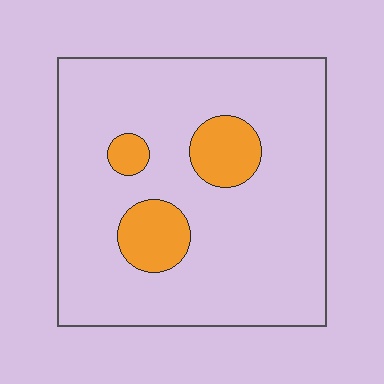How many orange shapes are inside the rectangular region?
3.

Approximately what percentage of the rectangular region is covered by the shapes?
Approximately 15%.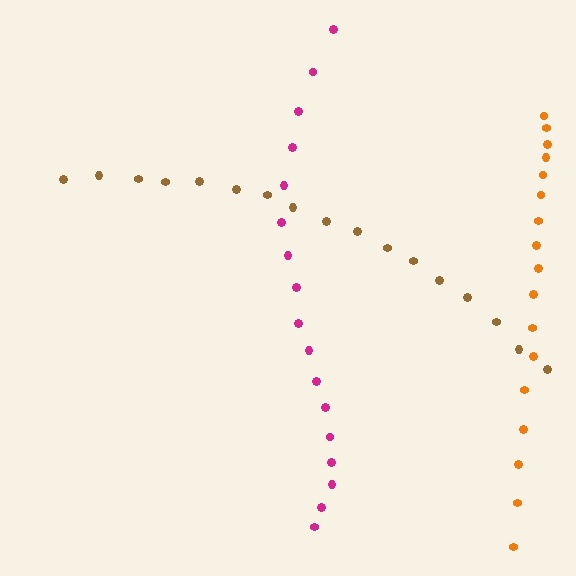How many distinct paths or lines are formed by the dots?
There are 3 distinct paths.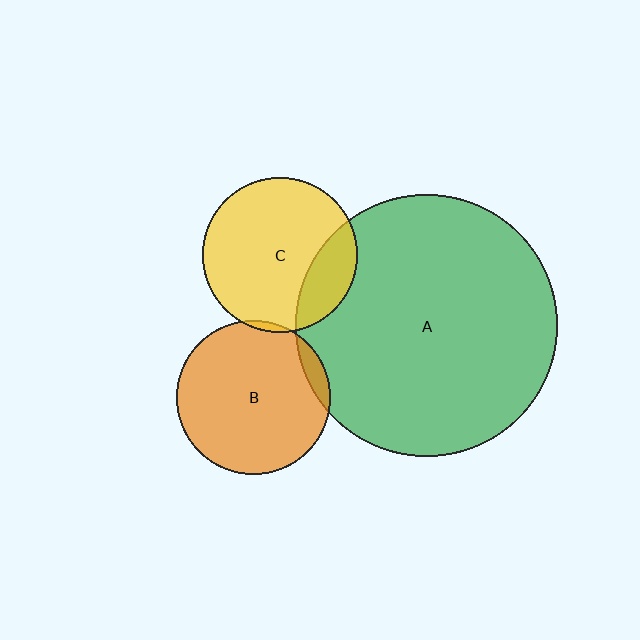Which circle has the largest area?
Circle A (green).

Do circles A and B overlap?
Yes.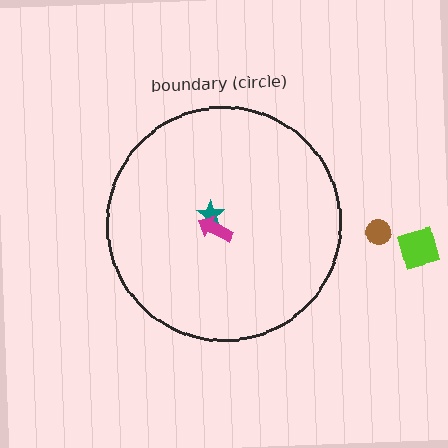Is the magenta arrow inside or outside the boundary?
Inside.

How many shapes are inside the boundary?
2 inside, 2 outside.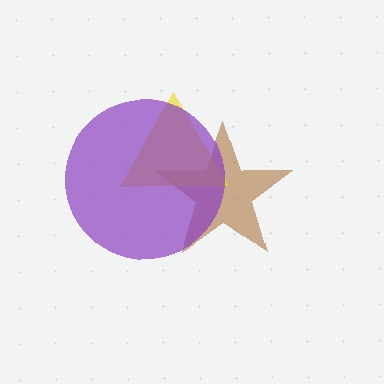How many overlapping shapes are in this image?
There are 3 overlapping shapes in the image.